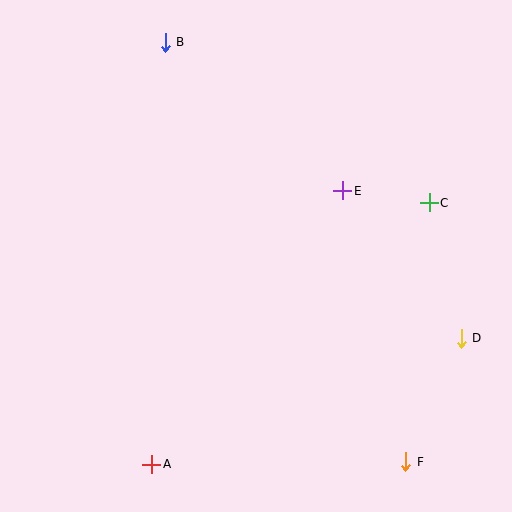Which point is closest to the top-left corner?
Point B is closest to the top-left corner.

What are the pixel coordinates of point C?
Point C is at (429, 203).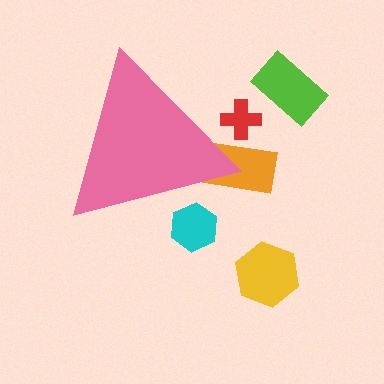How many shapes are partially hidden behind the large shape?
3 shapes are partially hidden.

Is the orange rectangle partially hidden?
Yes, the orange rectangle is partially hidden behind the pink triangle.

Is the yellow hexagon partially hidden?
No, the yellow hexagon is fully visible.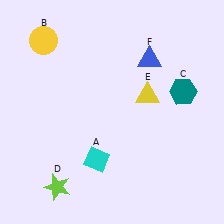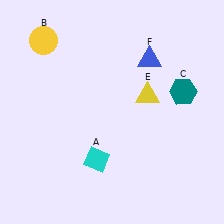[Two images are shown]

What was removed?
The lime star (D) was removed in Image 2.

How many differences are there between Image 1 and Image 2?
There is 1 difference between the two images.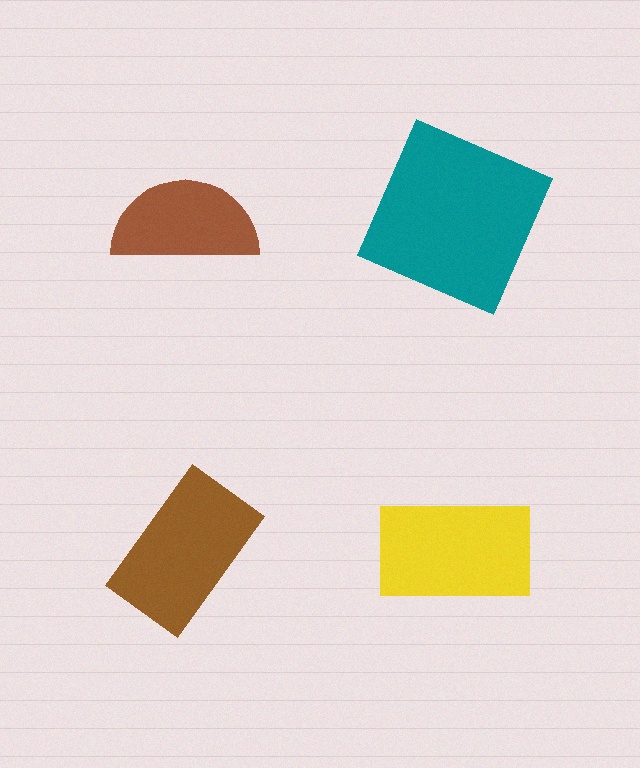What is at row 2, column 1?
A brown rectangle.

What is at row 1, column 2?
A teal square.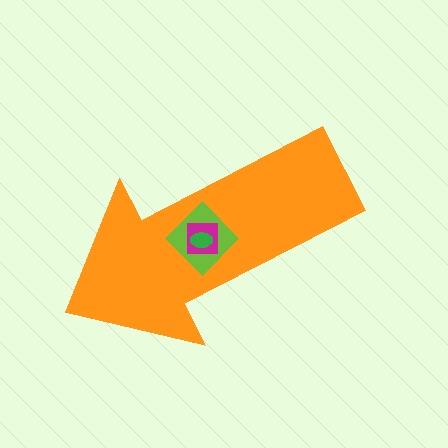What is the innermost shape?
The green ellipse.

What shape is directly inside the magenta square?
The green ellipse.